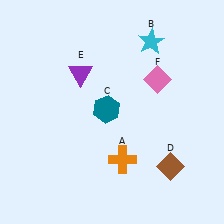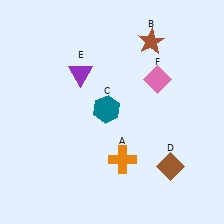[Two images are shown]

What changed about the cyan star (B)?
In Image 1, B is cyan. In Image 2, it changed to brown.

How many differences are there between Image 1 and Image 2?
There is 1 difference between the two images.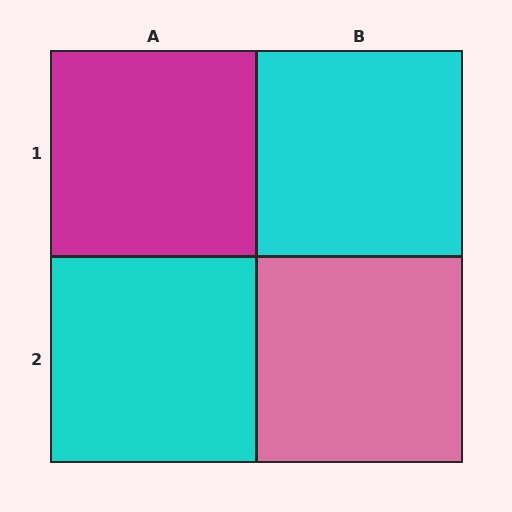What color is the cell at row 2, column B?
Pink.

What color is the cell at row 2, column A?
Cyan.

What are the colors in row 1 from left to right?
Magenta, cyan.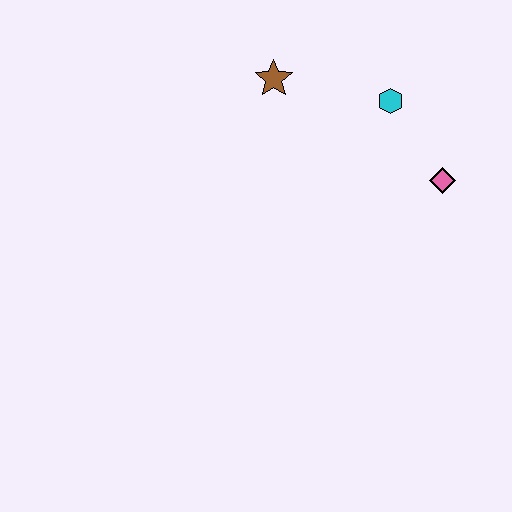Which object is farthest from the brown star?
The pink diamond is farthest from the brown star.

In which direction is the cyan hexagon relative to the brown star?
The cyan hexagon is to the right of the brown star.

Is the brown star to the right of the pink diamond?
No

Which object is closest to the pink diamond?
The cyan hexagon is closest to the pink diamond.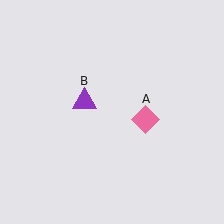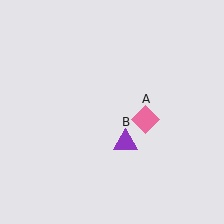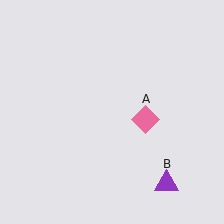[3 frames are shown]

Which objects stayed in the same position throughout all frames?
Pink diamond (object A) remained stationary.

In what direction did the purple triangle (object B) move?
The purple triangle (object B) moved down and to the right.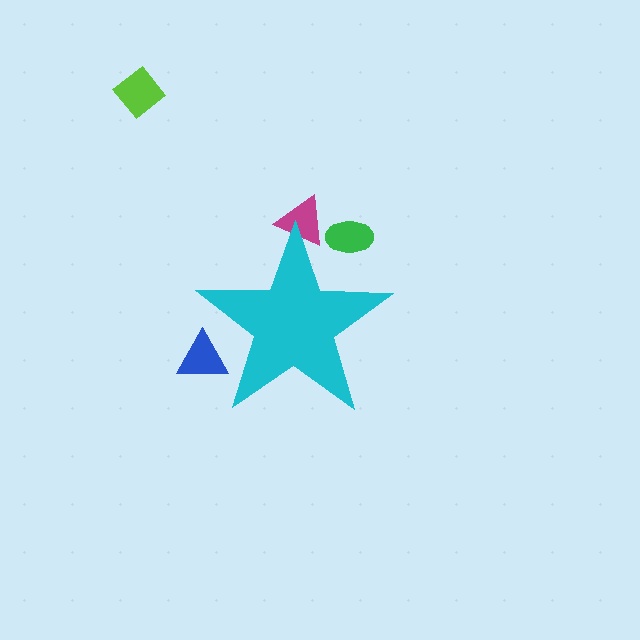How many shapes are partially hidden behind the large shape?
3 shapes are partially hidden.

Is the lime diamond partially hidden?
No, the lime diamond is fully visible.